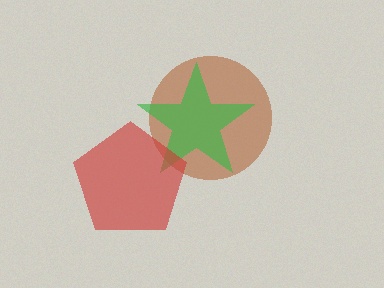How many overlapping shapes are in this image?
There are 3 overlapping shapes in the image.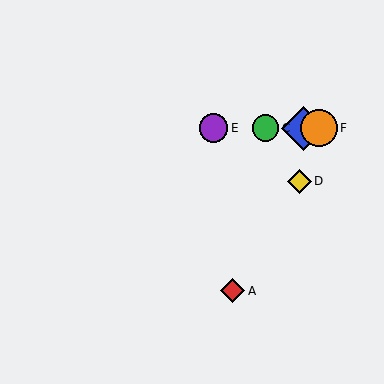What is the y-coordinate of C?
Object C is at y≈128.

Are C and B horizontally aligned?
Yes, both are at y≈128.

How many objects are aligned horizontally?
4 objects (B, C, E, F) are aligned horizontally.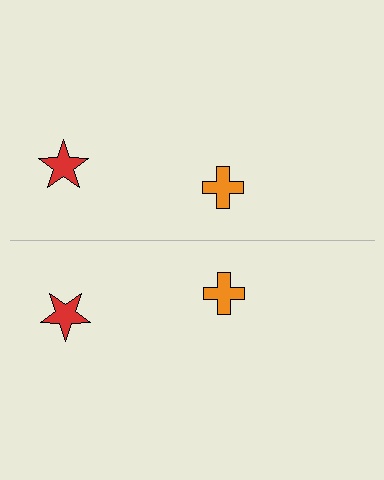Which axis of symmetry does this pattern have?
The pattern has a horizontal axis of symmetry running through the center of the image.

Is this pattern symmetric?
Yes, this pattern has bilateral (reflection) symmetry.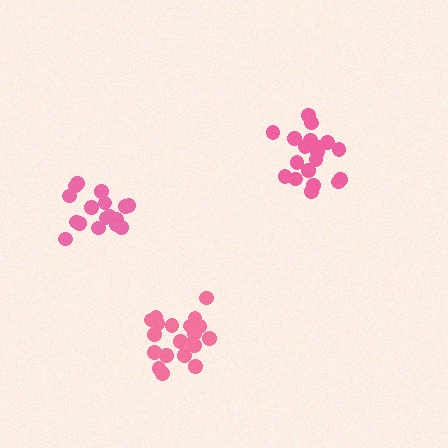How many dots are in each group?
Group 1: 20 dots, Group 2: 20 dots, Group 3: 17 dots (57 total).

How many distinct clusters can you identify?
There are 3 distinct clusters.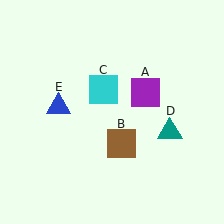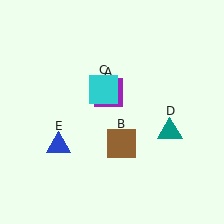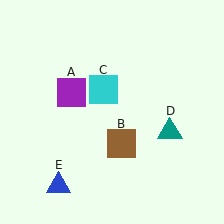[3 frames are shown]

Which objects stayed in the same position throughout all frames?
Brown square (object B) and cyan square (object C) and teal triangle (object D) remained stationary.